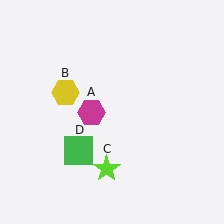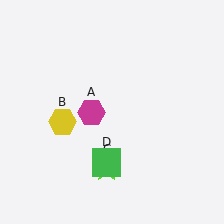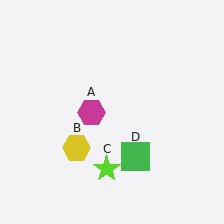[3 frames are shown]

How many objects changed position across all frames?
2 objects changed position: yellow hexagon (object B), green square (object D).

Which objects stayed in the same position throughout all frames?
Magenta hexagon (object A) and lime star (object C) remained stationary.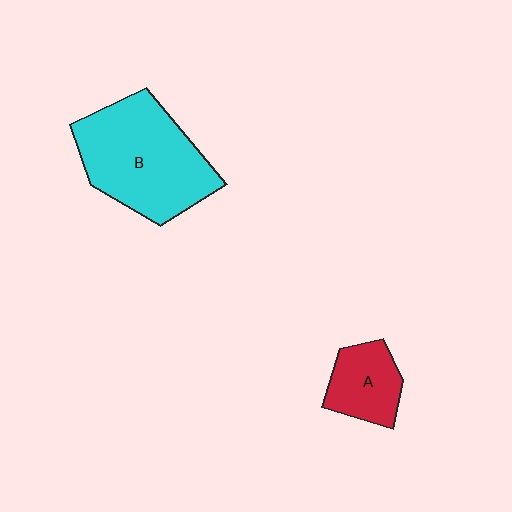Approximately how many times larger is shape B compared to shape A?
Approximately 2.4 times.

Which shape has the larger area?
Shape B (cyan).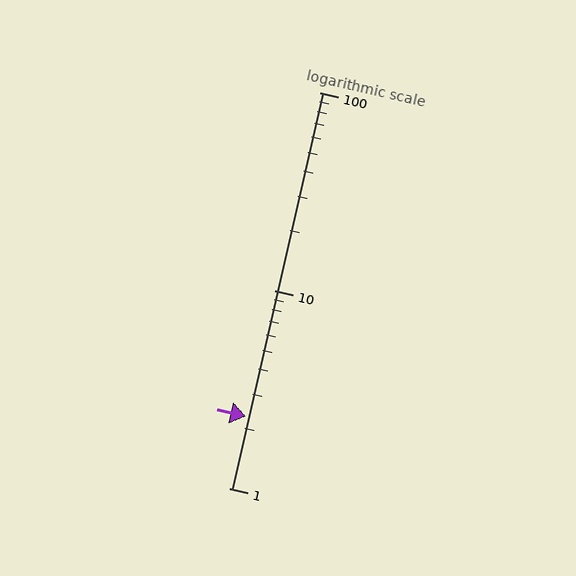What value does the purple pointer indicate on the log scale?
The pointer indicates approximately 2.3.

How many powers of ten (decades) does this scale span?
The scale spans 2 decades, from 1 to 100.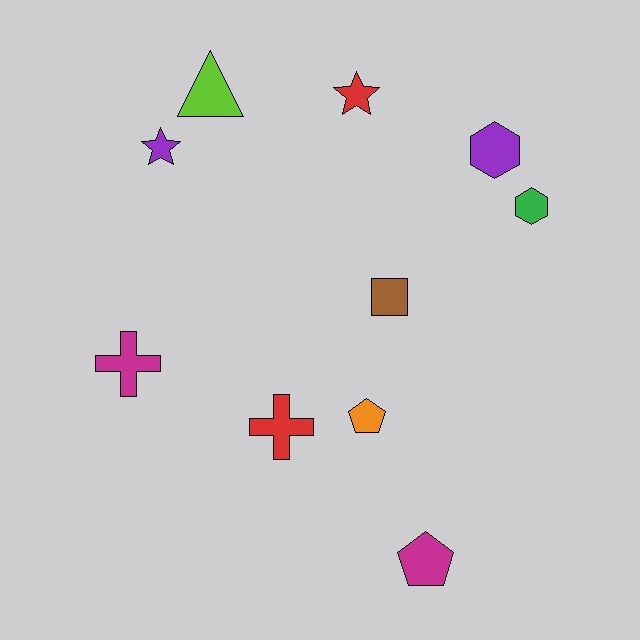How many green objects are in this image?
There is 1 green object.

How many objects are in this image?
There are 10 objects.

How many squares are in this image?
There is 1 square.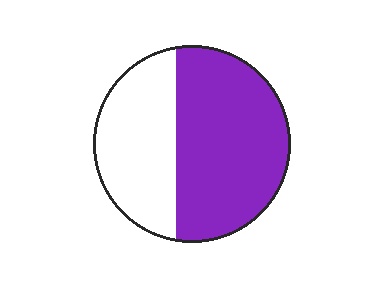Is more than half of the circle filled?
Yes.